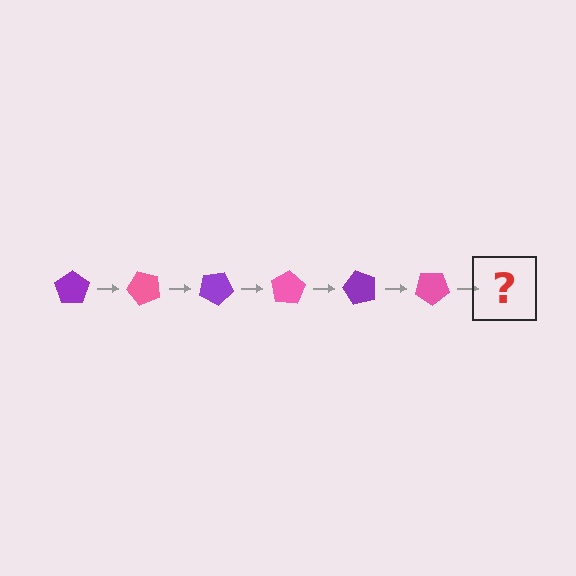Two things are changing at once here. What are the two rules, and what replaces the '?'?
The two rules are that it rotates 50 degrees each step and the color cycles through purple and pink. The '?' should be a purple pentagon, rotated 300 degrees from the start.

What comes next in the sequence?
The next element should be a purple pentagon, rotated 300 degrees from the start.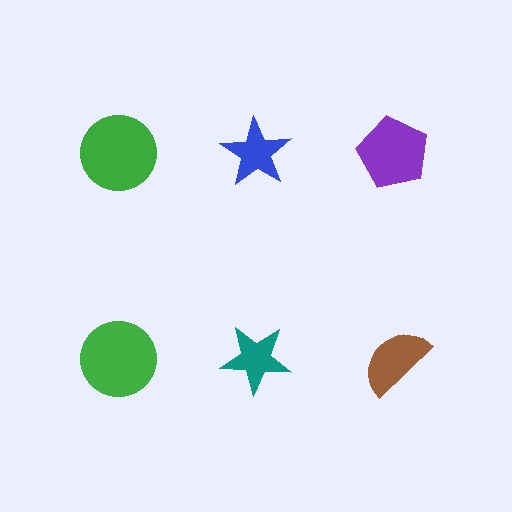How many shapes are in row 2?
3 shapes.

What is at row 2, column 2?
A teal star.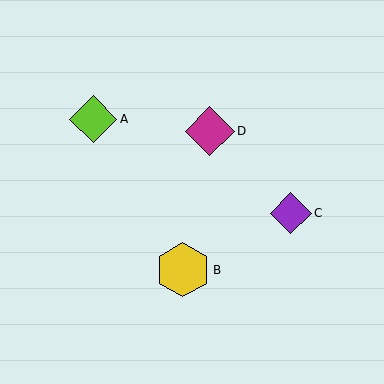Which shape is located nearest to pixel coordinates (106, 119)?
The lime diamond (labeled A) at (93, 119) is nearest to that location.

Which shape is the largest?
The yellow hexagon (labeled B) is the largest.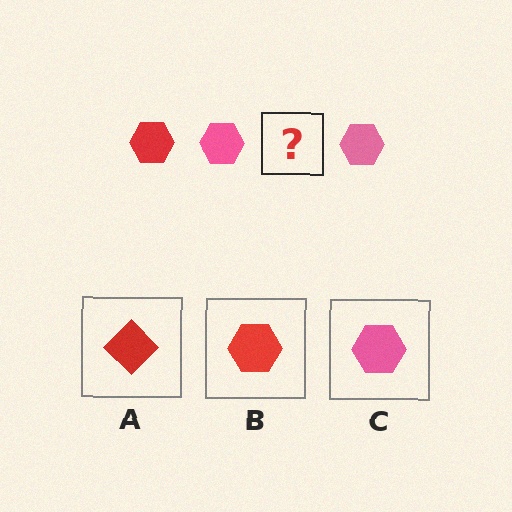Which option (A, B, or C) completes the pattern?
B.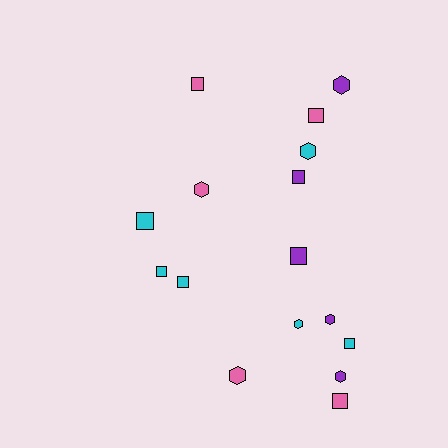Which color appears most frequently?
Cyan, with 6 objects.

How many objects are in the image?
There are 16 objects.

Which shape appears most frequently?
Square, with 9 objects.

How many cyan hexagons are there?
There are 2 cyan hexagons.